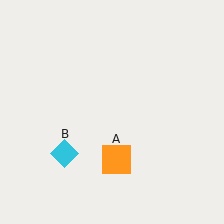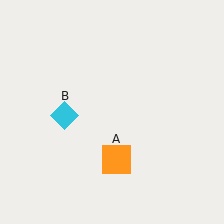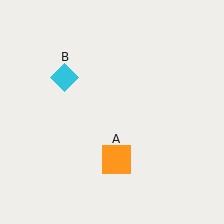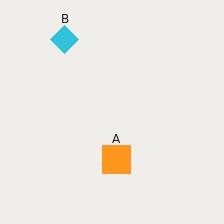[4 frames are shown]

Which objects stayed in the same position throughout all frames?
Orange square (object A) remained stationary.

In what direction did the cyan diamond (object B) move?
The cyan diamond (object B) moved up.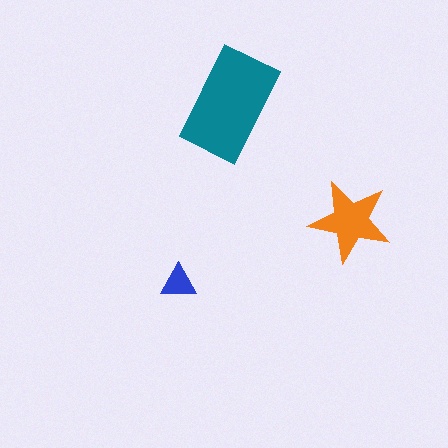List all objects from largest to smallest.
The teal rectangle, the orange star, the blue triangle.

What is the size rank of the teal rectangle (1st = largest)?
1st.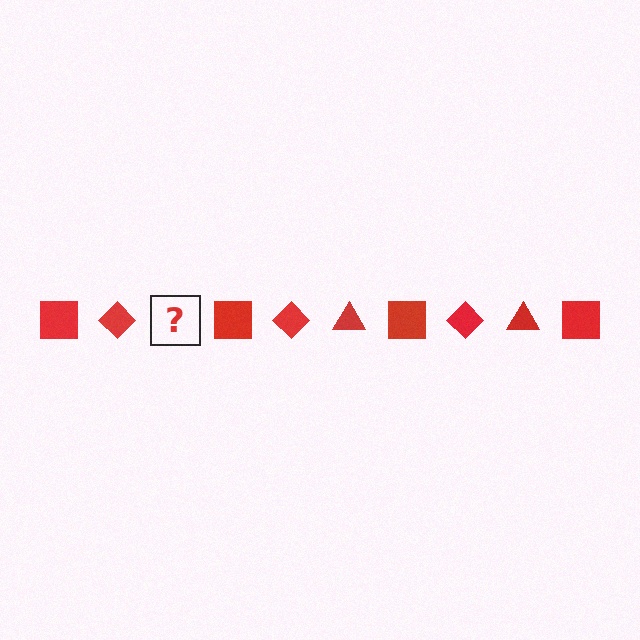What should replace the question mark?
The question mark should be replaced with a red triangle.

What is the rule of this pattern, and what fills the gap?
The rule is that the pattern cycles through square, diamond, triangle shapes in red. The gap should be filled with a red triangle.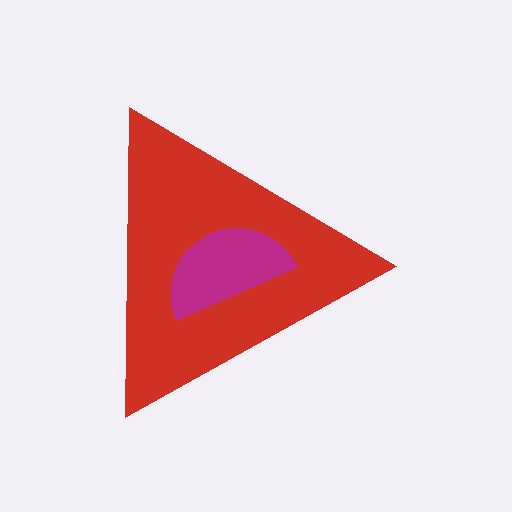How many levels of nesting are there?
2.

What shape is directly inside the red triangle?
The magenta semicircle.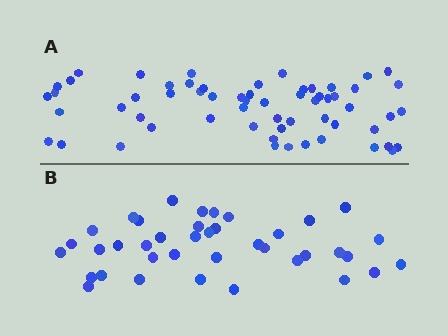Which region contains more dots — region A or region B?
Region A (the top region) has more dots.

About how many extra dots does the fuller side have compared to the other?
Region A has approximately 20 more dots than region B.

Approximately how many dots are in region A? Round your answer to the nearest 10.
About 60 dots.